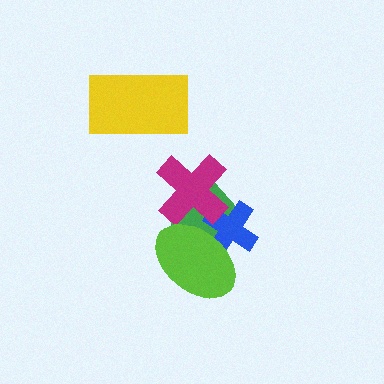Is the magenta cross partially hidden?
Yes, it is partially covered by another shape.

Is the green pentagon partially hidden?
Yes, it is partially covered by another shape.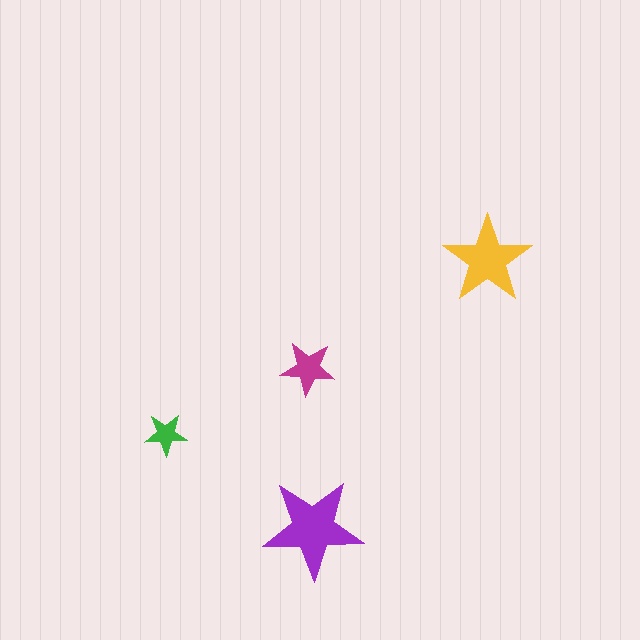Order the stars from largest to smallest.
the purple one, the yellow one, the magenta one, the green one.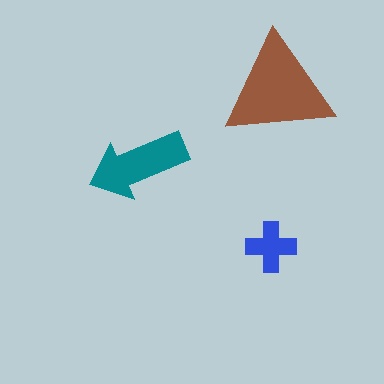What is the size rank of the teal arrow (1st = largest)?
2nd.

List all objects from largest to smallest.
The brown triangle, the teal arrow, the blue cross.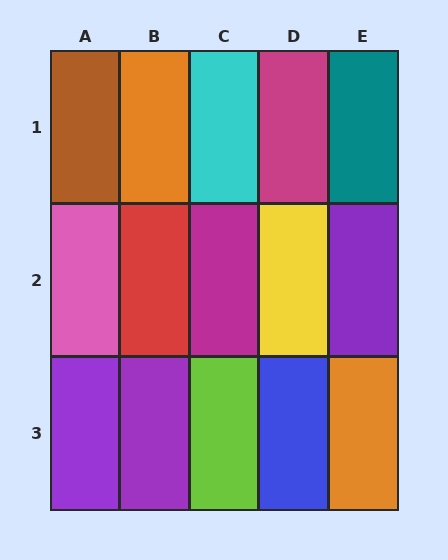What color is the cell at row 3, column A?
Purple.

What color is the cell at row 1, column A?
Brown.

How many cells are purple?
3 cells are purple.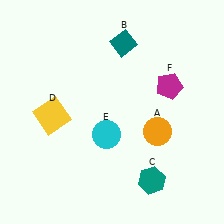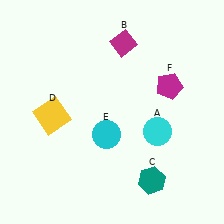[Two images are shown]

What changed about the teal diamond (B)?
In Image 1, B is teal. In Image 2, it changed to magenta.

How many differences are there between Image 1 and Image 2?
There are 2 differences between the two images.